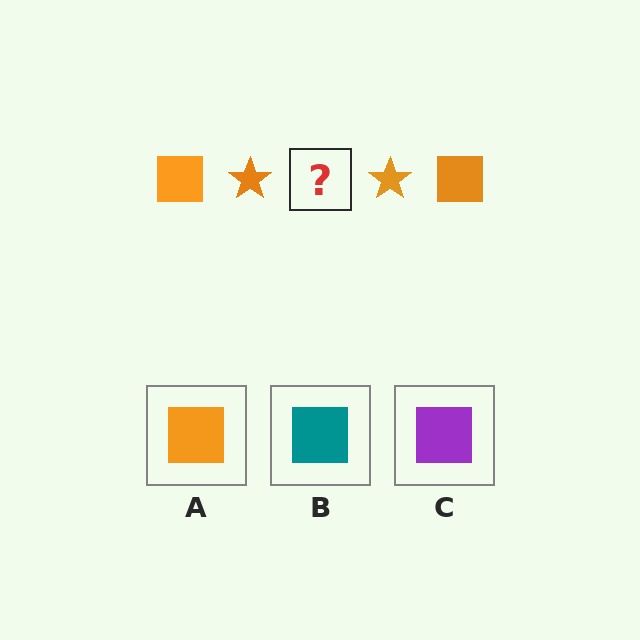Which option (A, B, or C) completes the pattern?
A.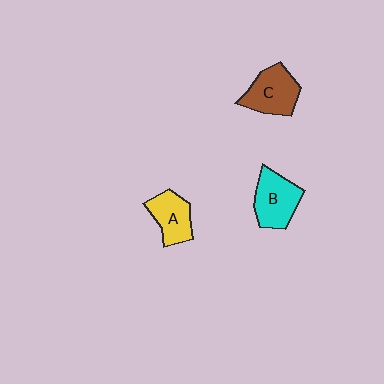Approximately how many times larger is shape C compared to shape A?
Approximately 1.2 times.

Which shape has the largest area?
Shape B (cyan).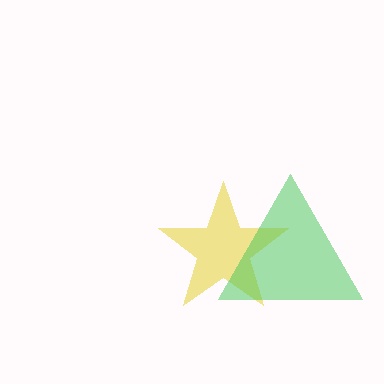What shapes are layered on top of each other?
The layered shapes are: a yellow star, a green triangle.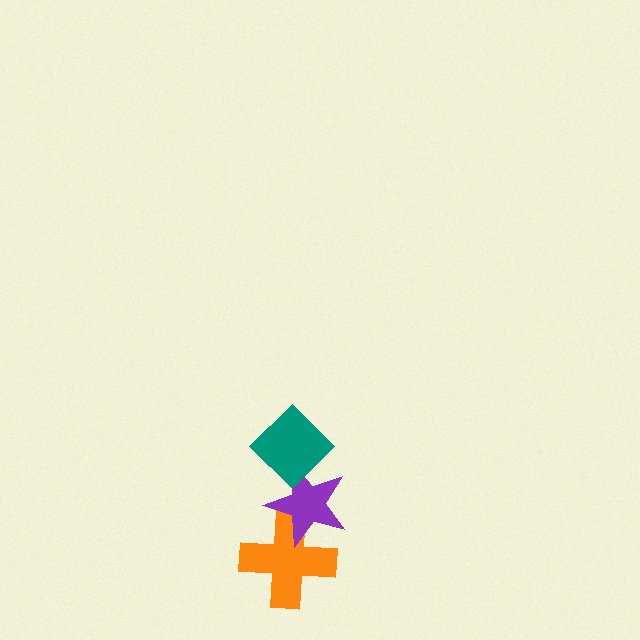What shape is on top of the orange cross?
The purple star is on top of the orange cross.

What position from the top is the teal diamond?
The teal diamond is 1st from the top.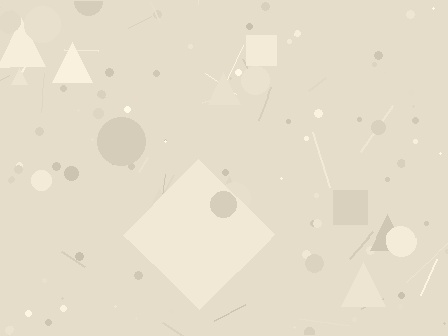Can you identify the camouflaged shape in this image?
The camouflaged shape is a diamond.